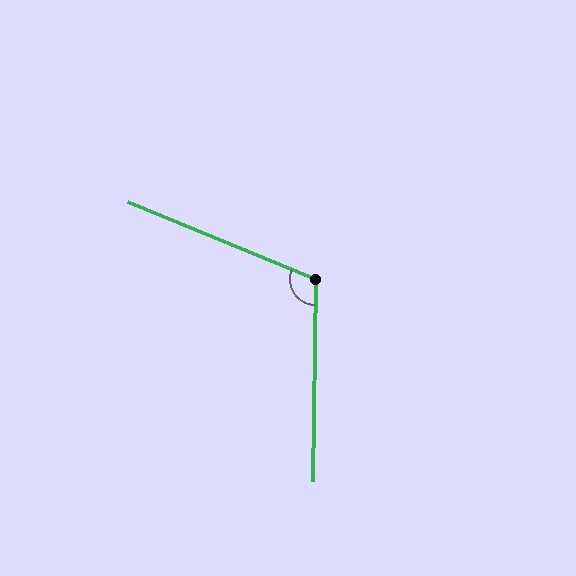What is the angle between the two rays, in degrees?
Approximately 111 degrees.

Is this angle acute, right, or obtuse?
It is obtuse.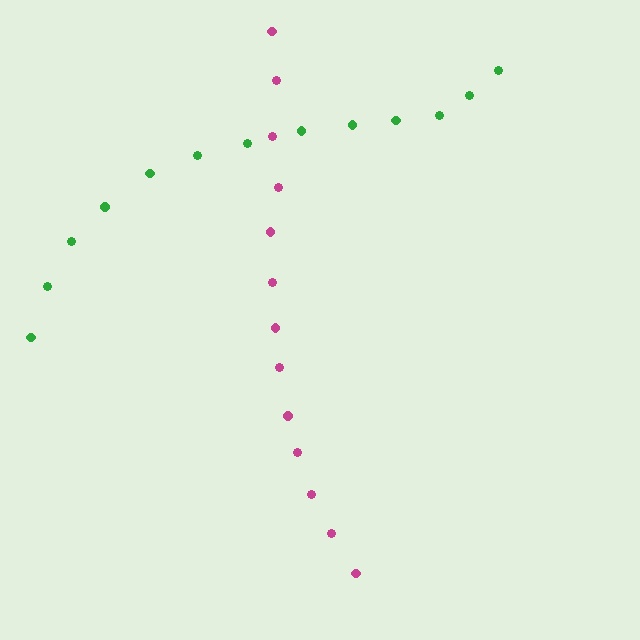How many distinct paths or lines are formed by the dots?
There are 2 distinct paths.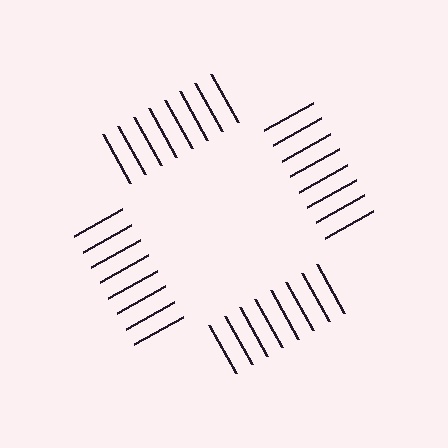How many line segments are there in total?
32 — 8 along each of the 4 edges.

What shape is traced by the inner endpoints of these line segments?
An illusory square — the line segments terminate on its edges but no continuous stroke is drawn.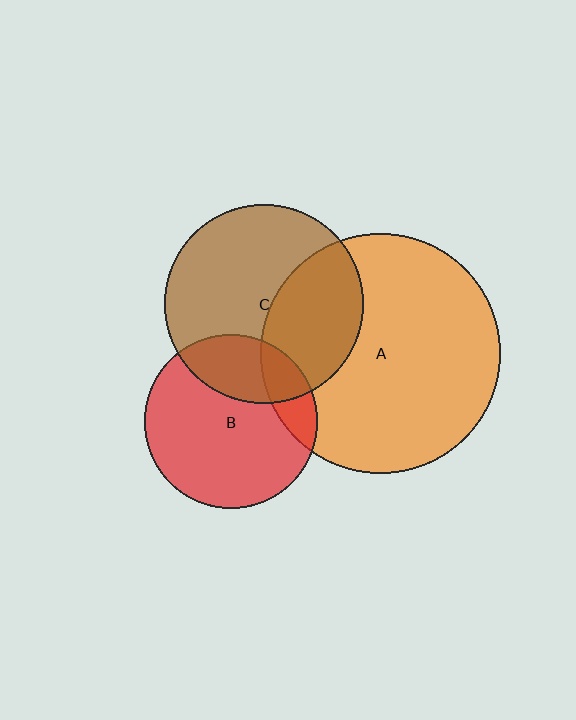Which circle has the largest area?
Circle A (orange).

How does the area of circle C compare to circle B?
Approximately 1.3 times.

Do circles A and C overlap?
Yes.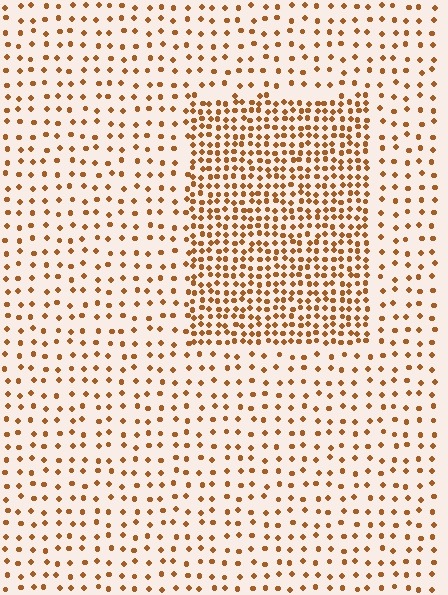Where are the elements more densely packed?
The elements are more densely packed inside the rectangle boundary.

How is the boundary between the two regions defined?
The boundary is defined by a change in element density (approximately 2.5x ratio). All elements are the same color, size, and shape.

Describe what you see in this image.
The image contains small brown elements arranged at two different densities. A rectangle-shaped region is visible where the elements are more densely packed than the surrounding area.